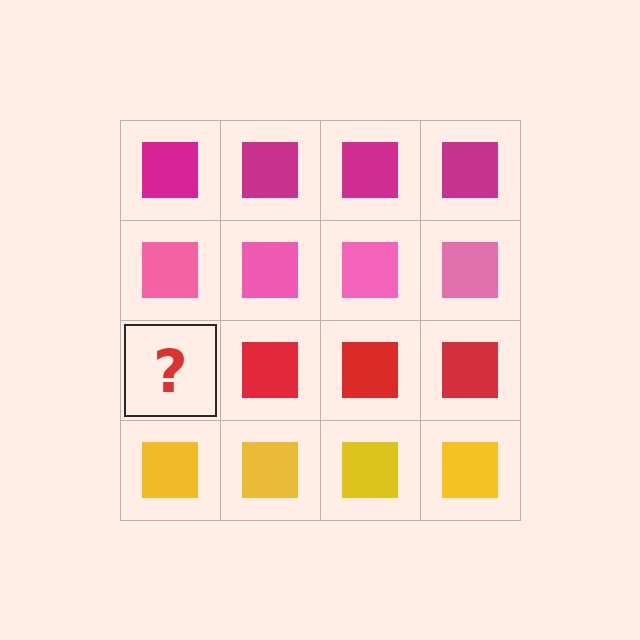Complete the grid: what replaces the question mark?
The question mark should be replaced with a red square.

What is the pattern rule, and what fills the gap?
The rule is that each row has a consistent color. The gap should be filled with a red square.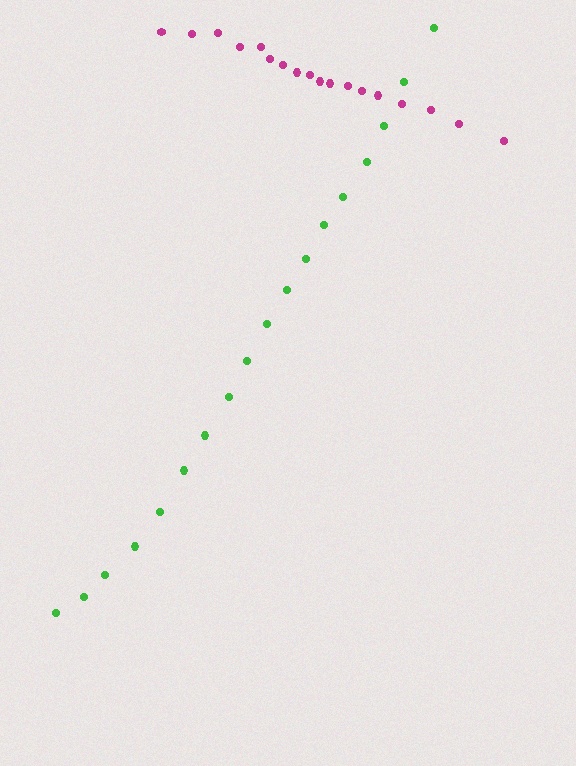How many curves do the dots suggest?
There are 2 distinct paths.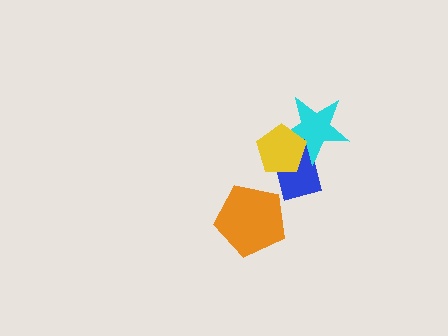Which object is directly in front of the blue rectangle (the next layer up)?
The cyan star is directly in front of the blue rectangle.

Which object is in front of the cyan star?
The yellow pentagon is in front of the cyan star.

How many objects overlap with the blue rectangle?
2 objects overlap with the blue rectangle.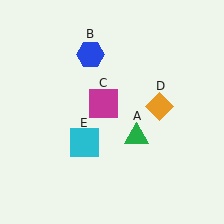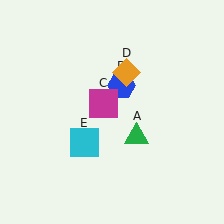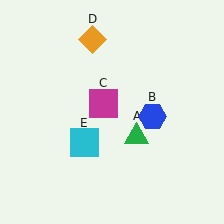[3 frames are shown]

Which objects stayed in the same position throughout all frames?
Green triangle (object A) and magenta square (object C) and cyan square (object E) remained stationary.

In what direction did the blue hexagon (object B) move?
The blue hexagon (object B) moved down and to the right.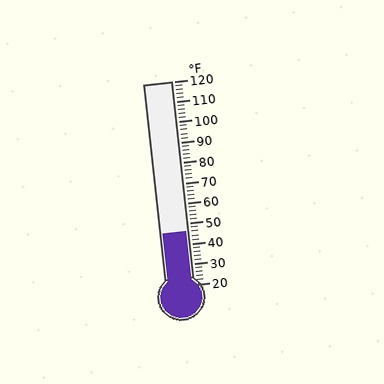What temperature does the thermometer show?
The thermometer shows approximately 46°F.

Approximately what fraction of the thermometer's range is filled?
The thermometer is filled to approximately 25% of its range.